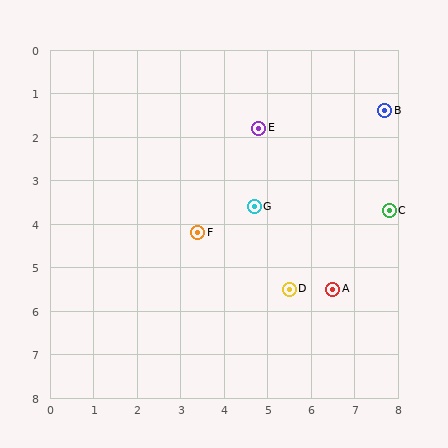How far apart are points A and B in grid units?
Points A and B are about 4.3 grid units apart.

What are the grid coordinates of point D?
Point D is at approximately (5.5, 5.5).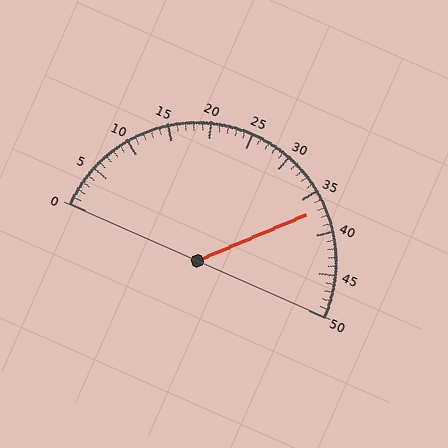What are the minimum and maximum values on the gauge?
The gauge ranges from 0 to 50.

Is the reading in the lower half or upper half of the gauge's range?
The reading is in the upper half of the range (0 to 50).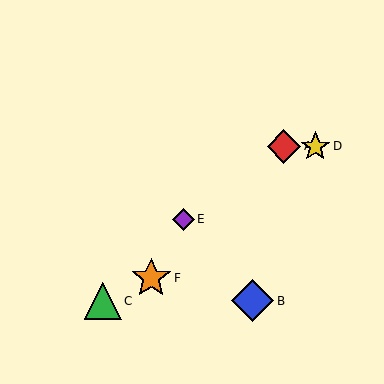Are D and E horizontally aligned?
No, D is at y≈146 and E is at y≈219.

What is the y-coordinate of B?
Object B is at y≈301.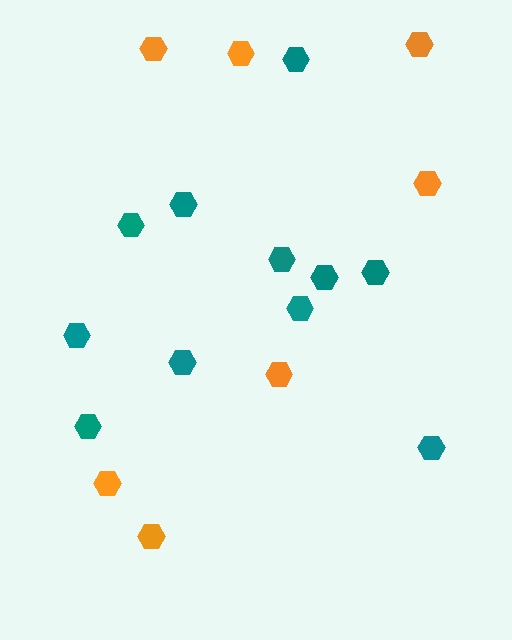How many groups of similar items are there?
There are 2 groups: one group of teal hexagons (11) and one group of orange hexagons (7).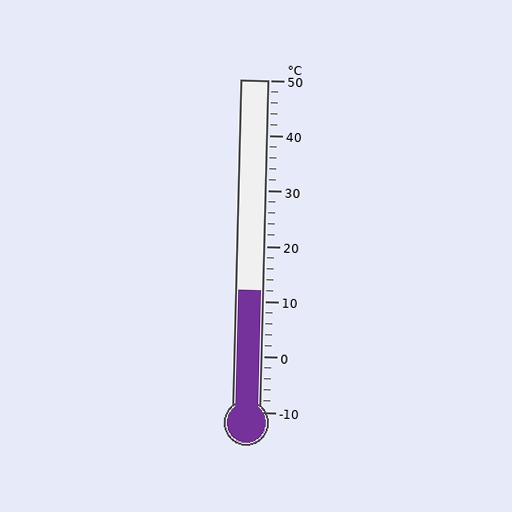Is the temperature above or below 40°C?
The temperature is below 40°C.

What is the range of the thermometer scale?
The thermometer scale ranges from -10°C to 50°C.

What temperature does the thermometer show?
The thermometer shows approximately 12°C.